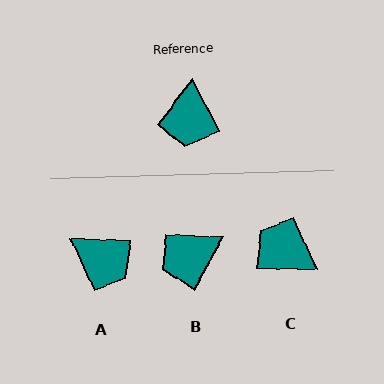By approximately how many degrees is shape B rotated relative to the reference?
Approximately 56 degrees clockwise.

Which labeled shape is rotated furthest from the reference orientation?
C, about 119 degrees away.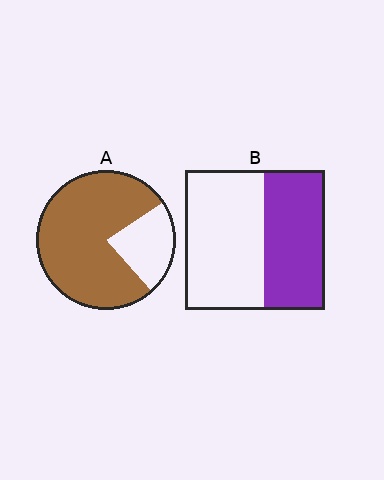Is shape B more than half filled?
No.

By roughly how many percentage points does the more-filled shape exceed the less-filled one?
By roughly 35 percentage points (A over B).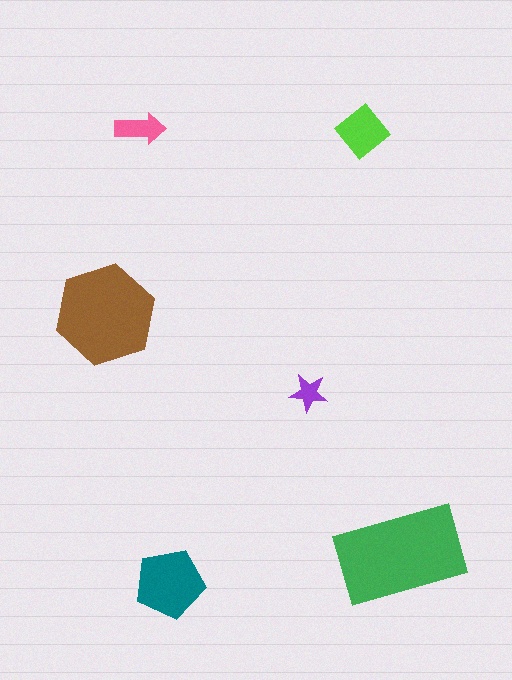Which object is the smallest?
The purple star.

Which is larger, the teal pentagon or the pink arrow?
The teal pentagon.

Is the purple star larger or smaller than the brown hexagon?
Smaller.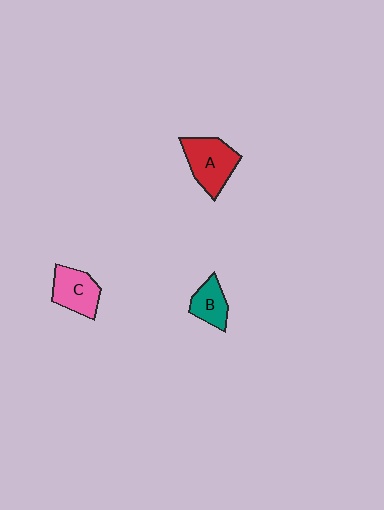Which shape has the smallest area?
Shape B (teal).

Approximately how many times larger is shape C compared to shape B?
Approximately 1.3 times.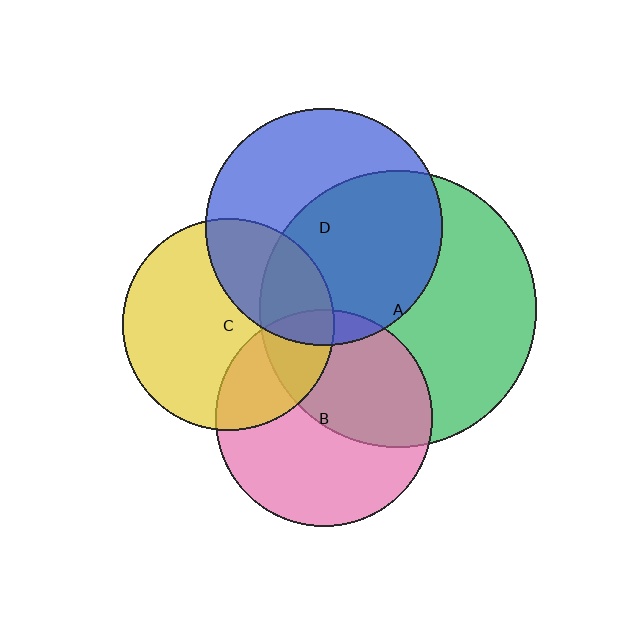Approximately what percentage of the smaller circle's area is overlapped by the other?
Approximately 10%.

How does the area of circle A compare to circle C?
Approximately 1.7 times.